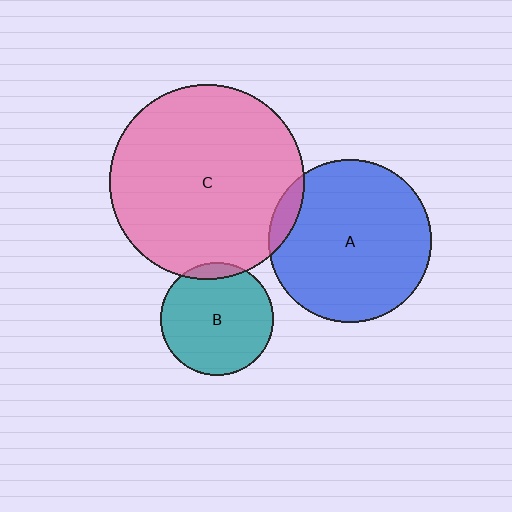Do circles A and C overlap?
Yes.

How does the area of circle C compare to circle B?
Approximately 3.0 times.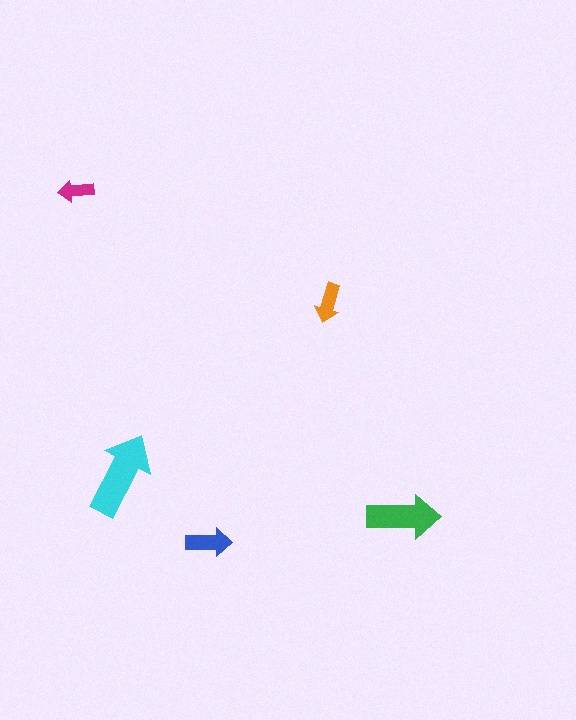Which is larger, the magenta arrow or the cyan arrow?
The cyan one.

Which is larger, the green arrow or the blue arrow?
The green one.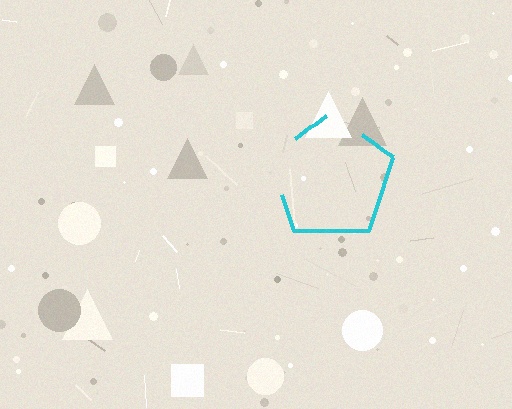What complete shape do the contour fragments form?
The contour fragments form a pentagon.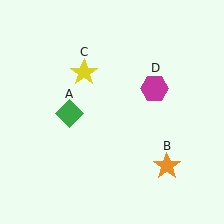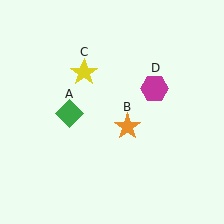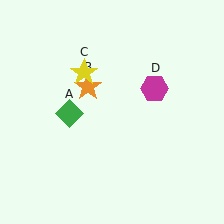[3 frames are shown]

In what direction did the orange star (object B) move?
The orange star (object B) moved up and to the left.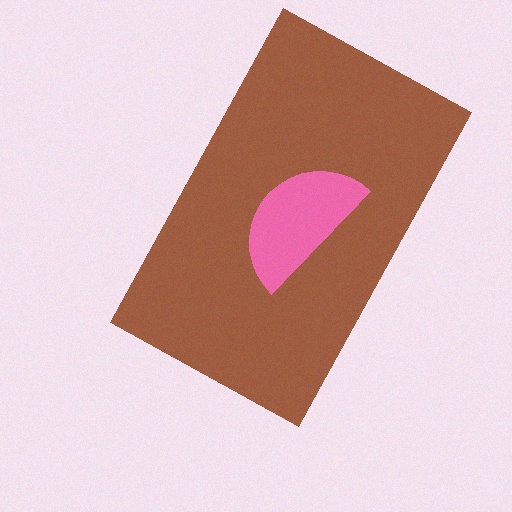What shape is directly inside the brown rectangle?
The pink semicircle.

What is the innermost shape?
The pink semicircle.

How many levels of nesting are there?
2.